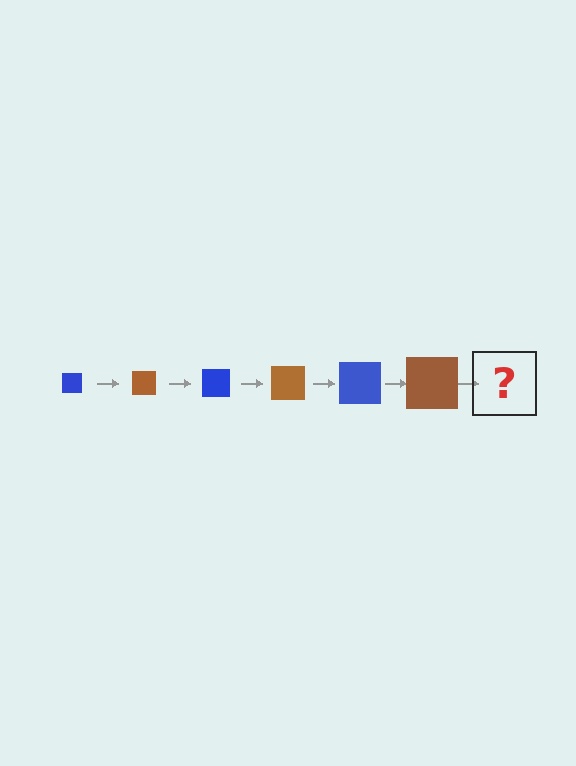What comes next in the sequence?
The next element should be a blue square, larger than the previous one.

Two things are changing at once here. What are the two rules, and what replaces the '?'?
The two rules are that the square grows larger each step and the color cycles through blue and brown. The '?' should be a blue square, larger than the previous one.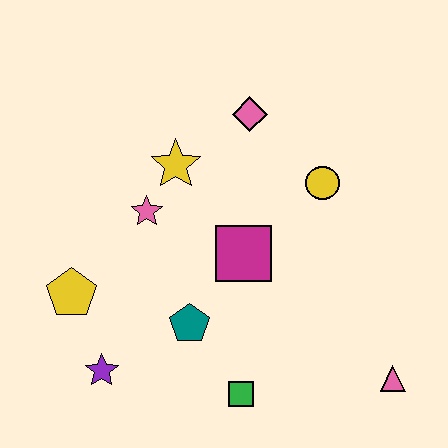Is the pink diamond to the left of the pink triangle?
Yes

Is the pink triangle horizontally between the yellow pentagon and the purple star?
No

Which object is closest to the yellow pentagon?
The purple star is closest to the yellow pentagon.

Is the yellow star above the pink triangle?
Yes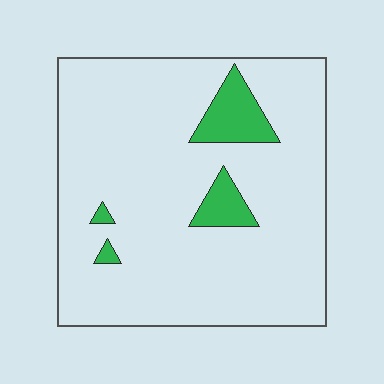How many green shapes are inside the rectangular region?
4.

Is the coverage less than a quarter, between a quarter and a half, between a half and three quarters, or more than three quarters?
Less than a quarter.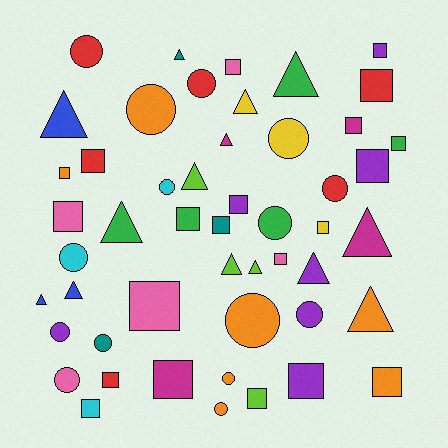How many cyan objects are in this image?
There are 3 cyan objects.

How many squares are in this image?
There are 21 squares.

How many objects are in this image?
There are 50 objects.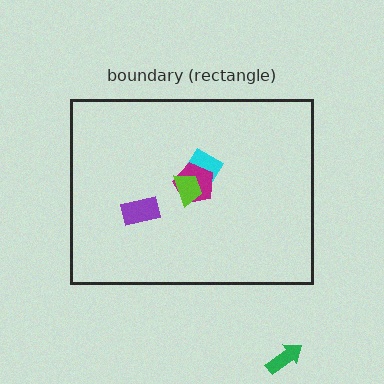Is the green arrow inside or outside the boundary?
Outside.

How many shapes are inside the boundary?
4 inside, 1 outside.